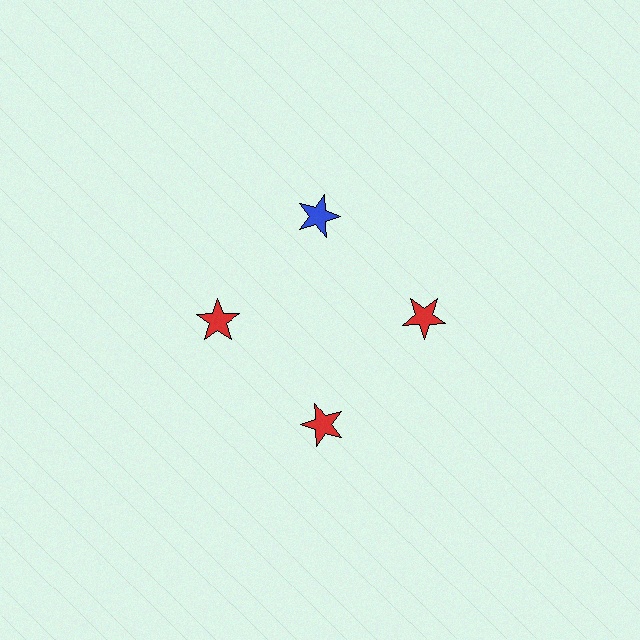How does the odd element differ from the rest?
It has a different color: blue instead of red.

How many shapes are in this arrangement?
There are 4 shapes arranged in a ring pattern.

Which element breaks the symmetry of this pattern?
The blue star at roughly the 12 o'clock position breaks the symmetry. All other shapes are red stars.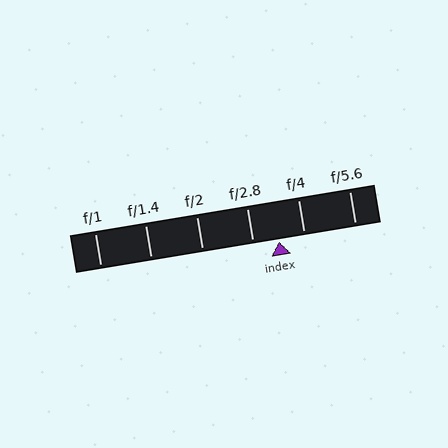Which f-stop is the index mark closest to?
The index mark is closest to f/2.8.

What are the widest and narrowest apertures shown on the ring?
The widest aperture shown is f/1 and the narrowest is f/5.6.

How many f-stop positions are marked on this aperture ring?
There are 6 f-stop positions marked.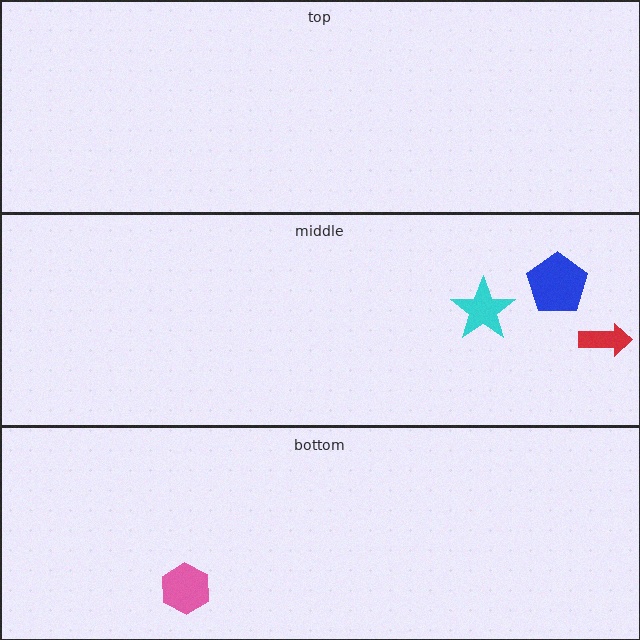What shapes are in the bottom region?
The pink hexagon.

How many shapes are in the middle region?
3.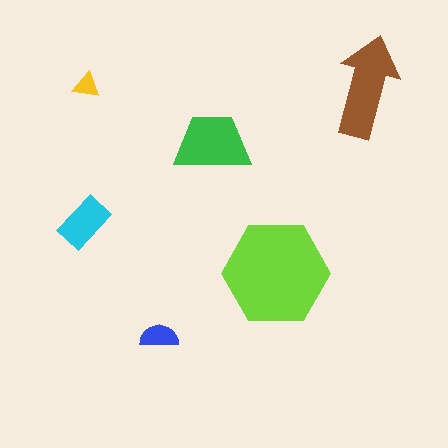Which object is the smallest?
The yellow triangle.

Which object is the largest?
The lime hexagon.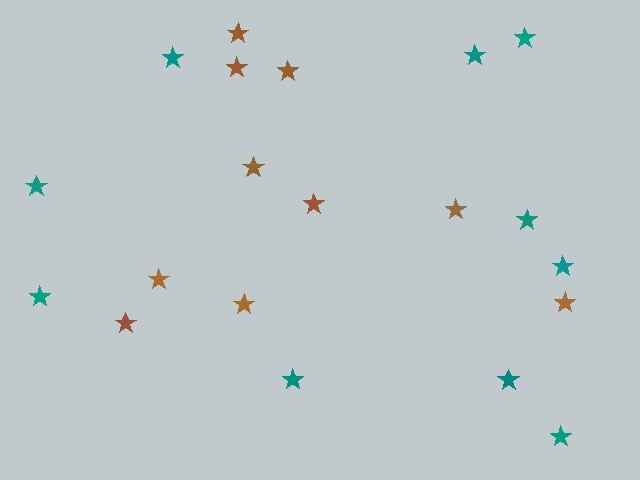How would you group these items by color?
There are 2 groups: one group of teal stars (10) and one group of brown stars (10).